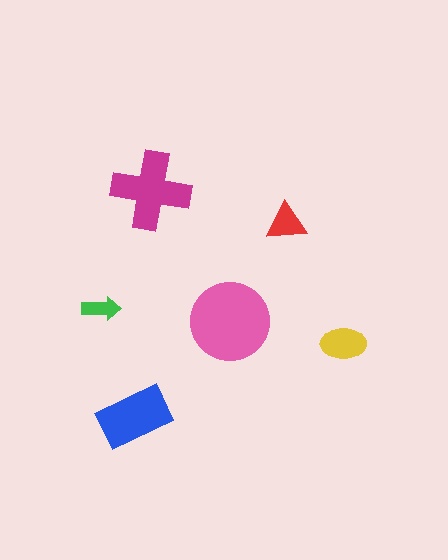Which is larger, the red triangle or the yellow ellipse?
The yellow ellipse.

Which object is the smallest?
The green arrow.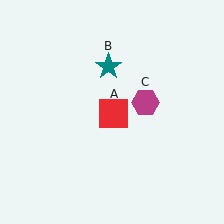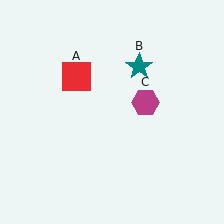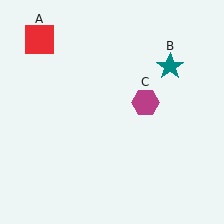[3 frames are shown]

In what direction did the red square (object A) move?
The red square (object A) moved up and to the left.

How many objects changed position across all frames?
2 objects changed position: red square (object A), teal star (object B).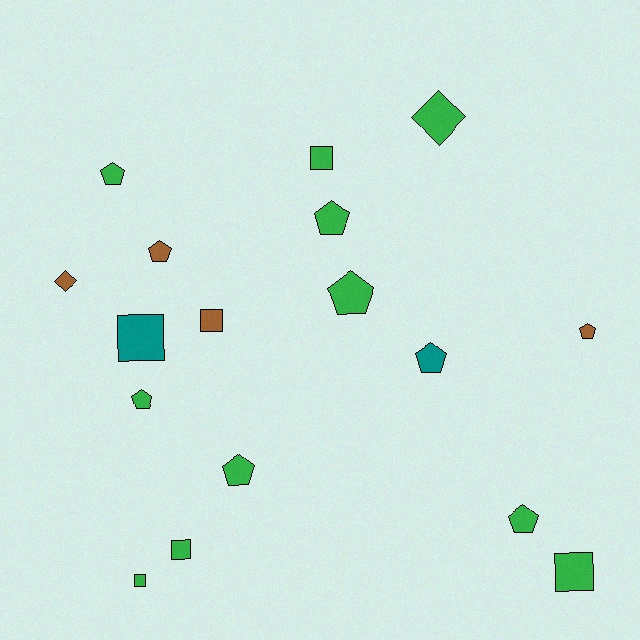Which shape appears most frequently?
Pentagon, with 9 objects.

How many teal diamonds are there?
There are no teal diamonds.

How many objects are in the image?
There are 17 objects.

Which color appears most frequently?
Green, with 11 objects.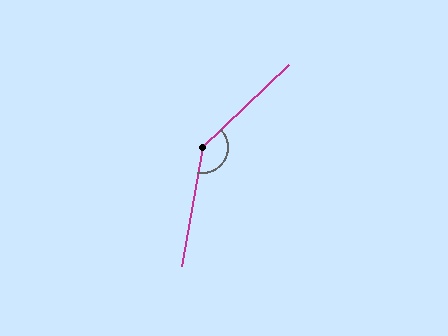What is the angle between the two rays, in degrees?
Approximately 144 degrees.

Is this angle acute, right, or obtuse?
It is obtuse.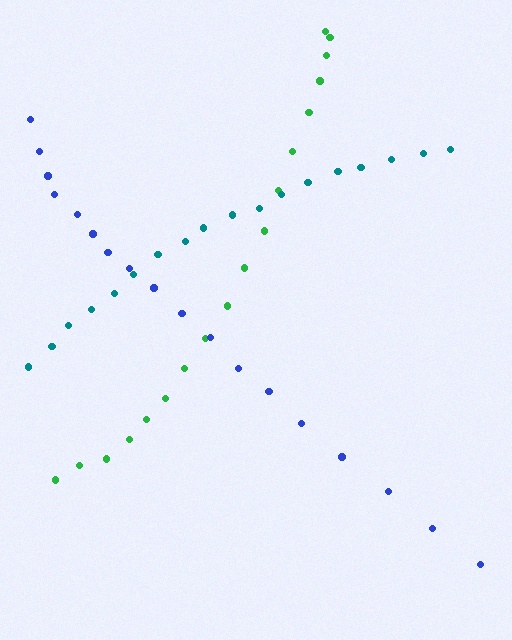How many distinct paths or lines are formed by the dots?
There are 3 distinct paths.